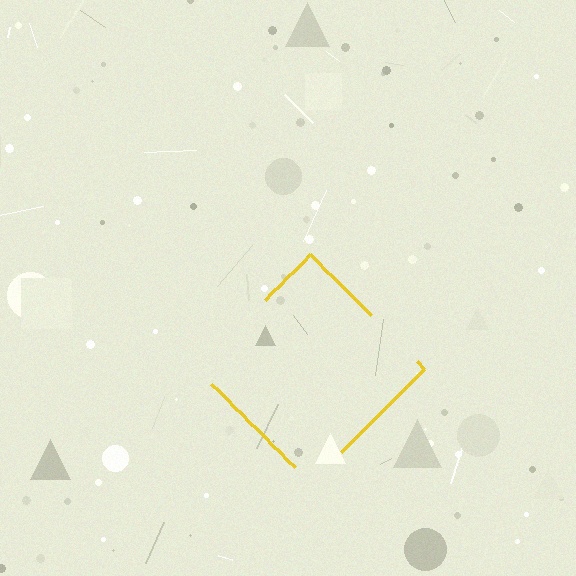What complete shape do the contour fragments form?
The contour fragments form a diamond.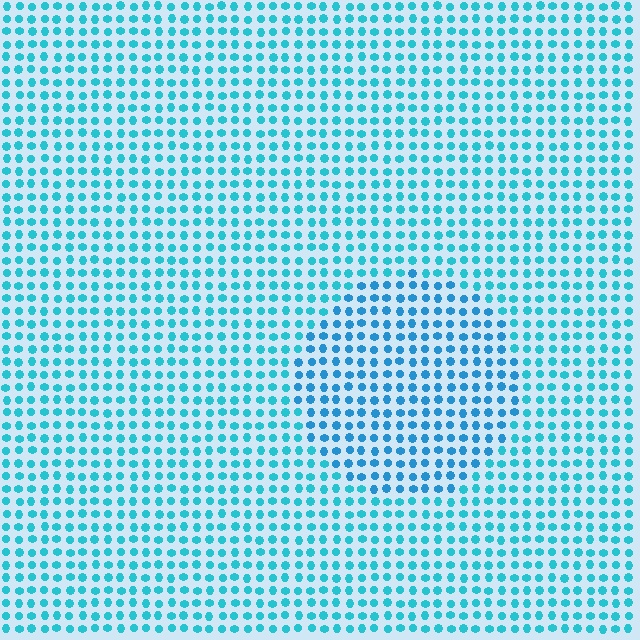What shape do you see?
I see a circle.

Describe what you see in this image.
The image is filled with small cyan elements in a uniform arrangement. A circle-shaped region is visible where the elements are tinted to a slightly different hue, forming a subtle color boundary.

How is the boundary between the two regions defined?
The boundary is defined purely by a slight shift in hue (about 18 degrees). Spacing, size, and orientation are identical on both sides.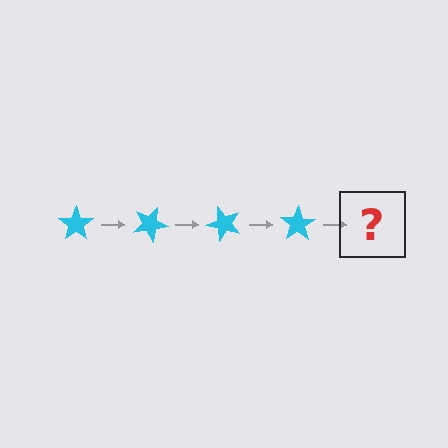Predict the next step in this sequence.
The next step is a cyan star rotated 100 degrees.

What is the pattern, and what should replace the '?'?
The pattern is that the star rotates 25 degrees each step. The '?' should be a cyan star rotated 100 degrees.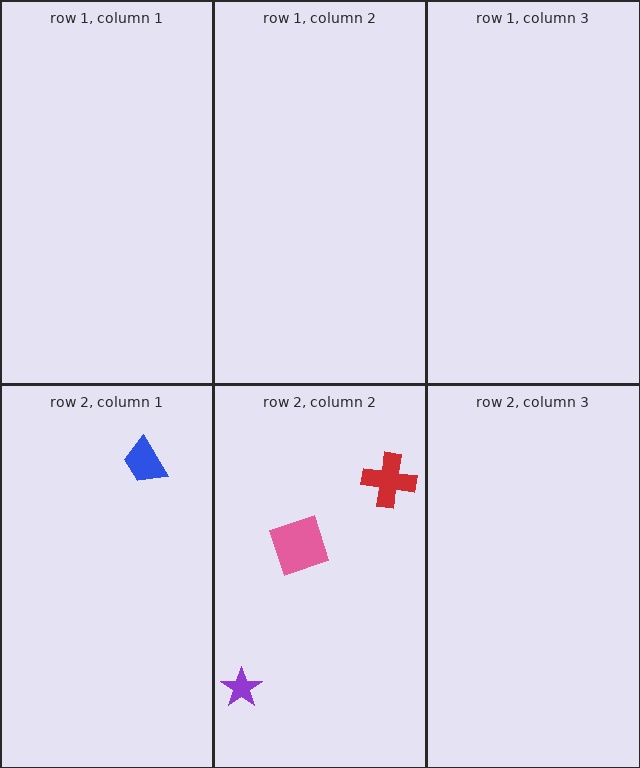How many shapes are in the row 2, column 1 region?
1.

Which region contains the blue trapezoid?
The row 2, column 1 region.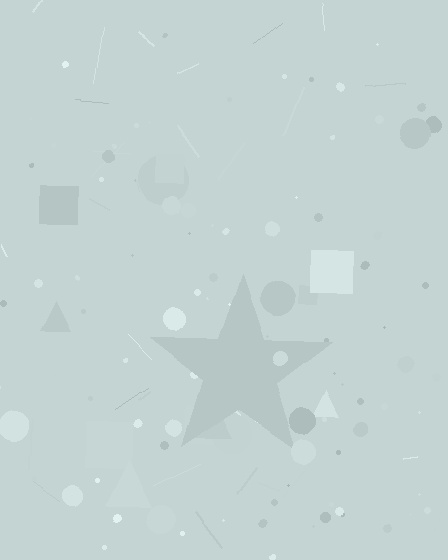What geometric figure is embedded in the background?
A star is embedded in the background.